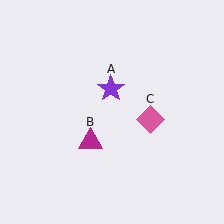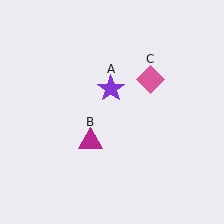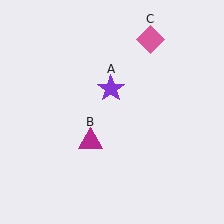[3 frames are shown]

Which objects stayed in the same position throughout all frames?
Purple star (object A) and magenta triangle (object B) remained stationary.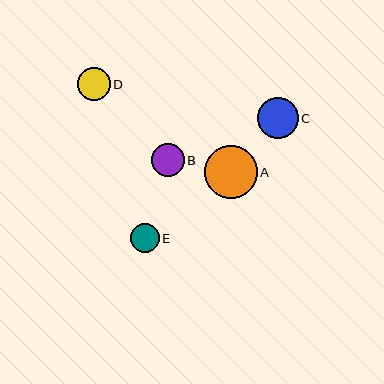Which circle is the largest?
Circle A is the largest with a size of approximately 53 pixels.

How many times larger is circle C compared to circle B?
Circle C is approximately 1.2 times the size of circle B.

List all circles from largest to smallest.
From largest to smallest: A, C, B, D, E.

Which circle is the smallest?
Circle E is the smallest with a size of approximately 29 pixels.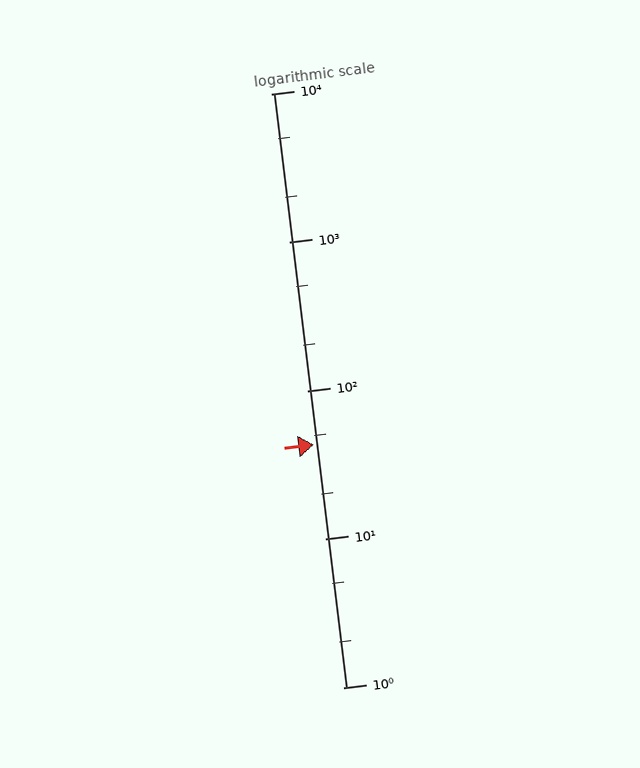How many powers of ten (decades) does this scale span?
The scale spans 4 decades, from 1 to 10000.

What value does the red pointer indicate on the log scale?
The pointer indicates approximately 43.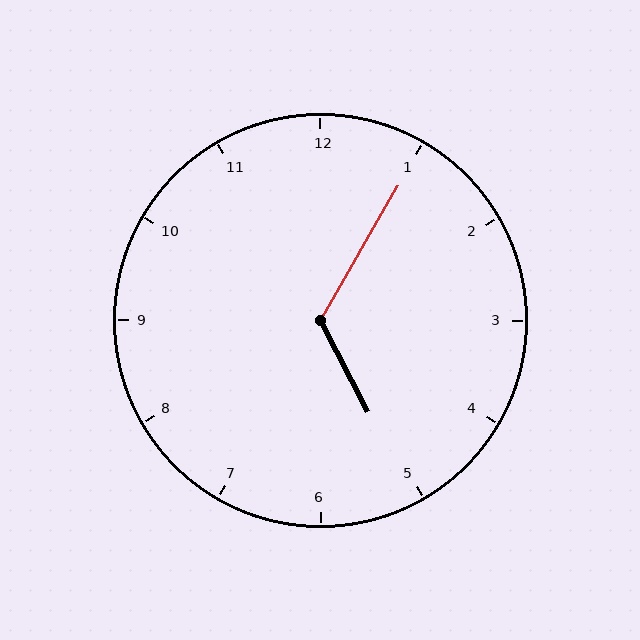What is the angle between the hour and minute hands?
Approximately 122 degrees.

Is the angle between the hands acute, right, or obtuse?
It is obtuse.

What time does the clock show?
5:05.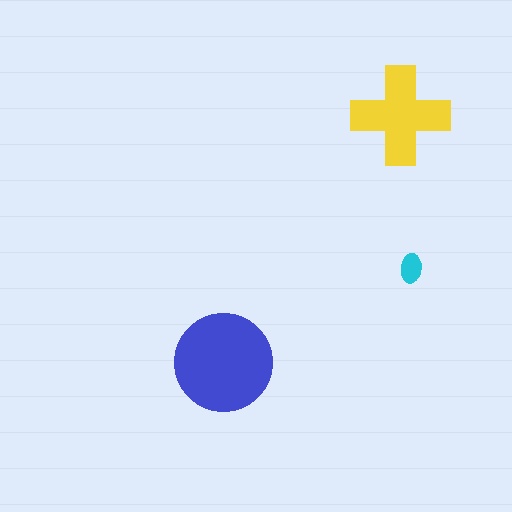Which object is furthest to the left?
The blue circle is leftmost.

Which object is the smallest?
The cyan ellipse.